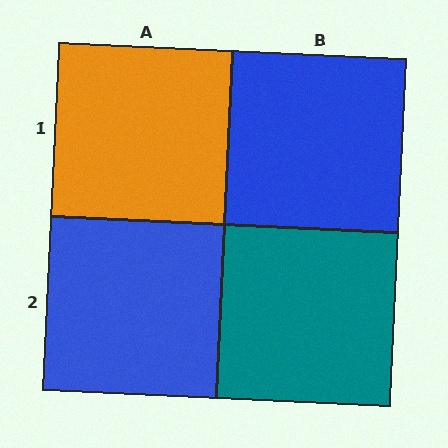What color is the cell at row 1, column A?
Orange.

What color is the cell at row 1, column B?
Blue.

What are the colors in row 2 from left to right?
Blue, teal.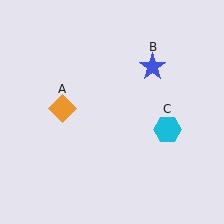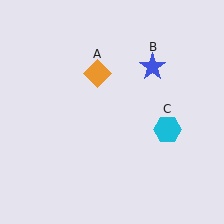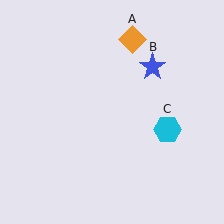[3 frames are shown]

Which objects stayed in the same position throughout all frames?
Blue star (object B) and cyan hexagon (object C) remained stationary.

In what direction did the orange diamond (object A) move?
The orange diamond (object A) moved up and to the right.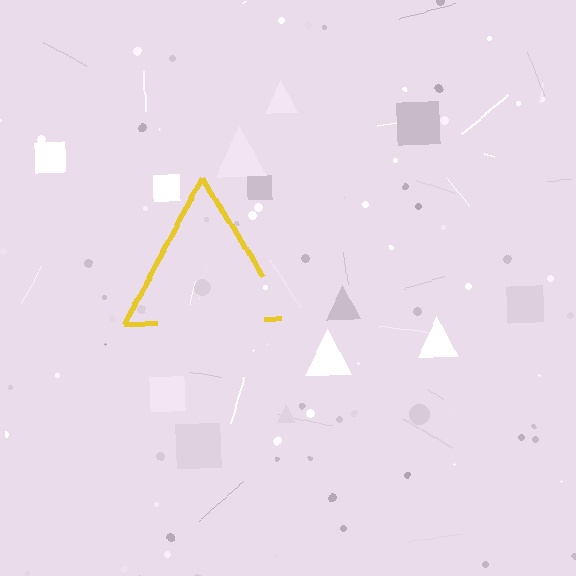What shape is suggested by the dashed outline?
The dashed outline suggests a triangle.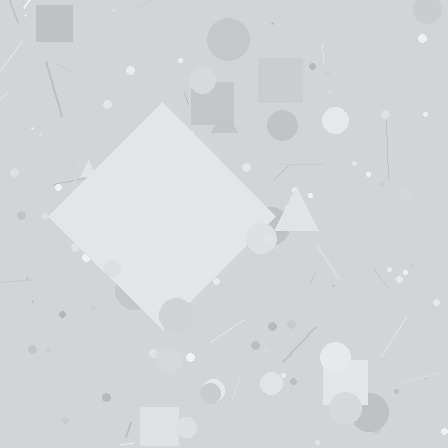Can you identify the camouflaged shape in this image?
The camouflaged shape is a diamond.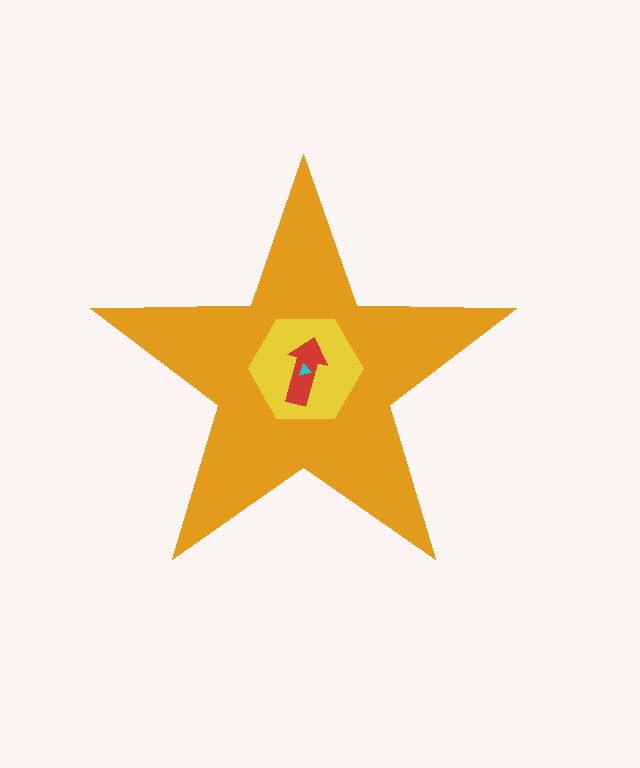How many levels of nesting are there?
4.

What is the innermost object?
The cyan triangle.